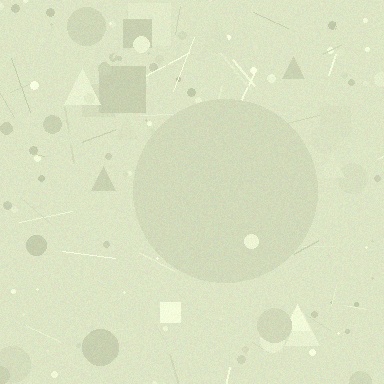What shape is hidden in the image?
A circle is hidden in the image.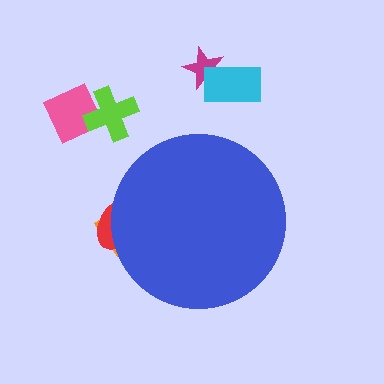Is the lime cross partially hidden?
No, the lime cross is fully visible.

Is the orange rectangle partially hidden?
Yes, the orange rectangle is partially hidden behind the blue circle.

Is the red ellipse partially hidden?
Yes, the red ellipse is partially hidden behind the blue circle.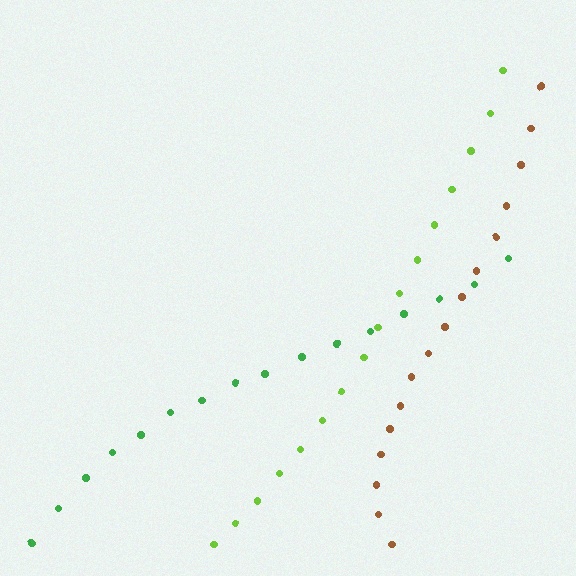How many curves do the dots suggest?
There are 3 distinct paths.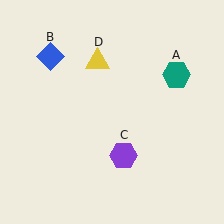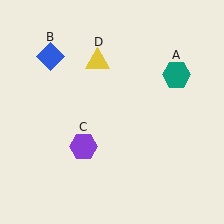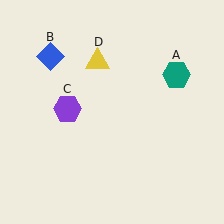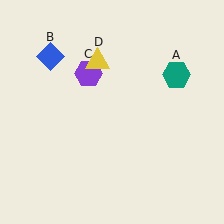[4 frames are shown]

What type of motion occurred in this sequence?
The purple hexagon (object C) rotated clockwise around the center of the scene.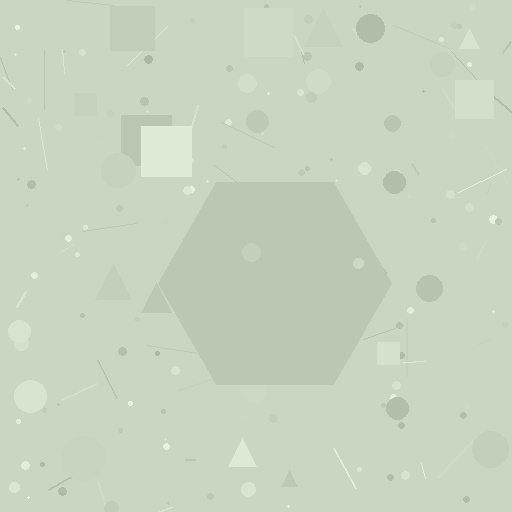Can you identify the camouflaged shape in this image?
The camouflaged shape is a hexagon.